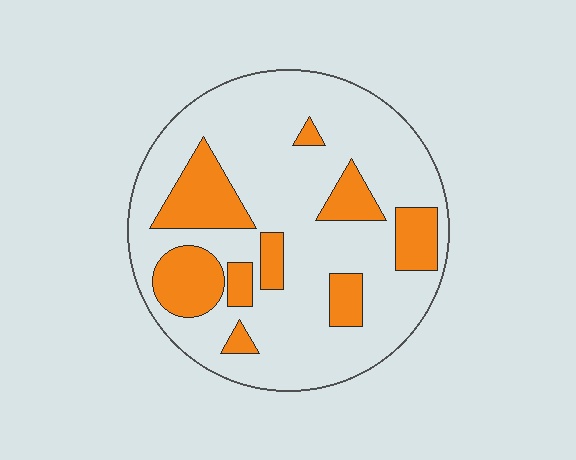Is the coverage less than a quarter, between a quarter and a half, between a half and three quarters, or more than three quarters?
Less than a quarter.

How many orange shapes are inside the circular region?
9.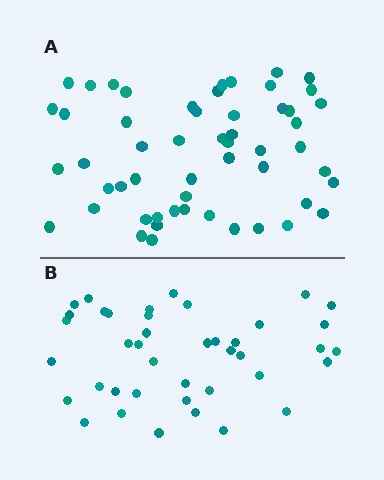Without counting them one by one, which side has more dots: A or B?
Region A (the top region) has more dots.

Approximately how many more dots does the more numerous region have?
Region A has approximately 15 more dots than region B.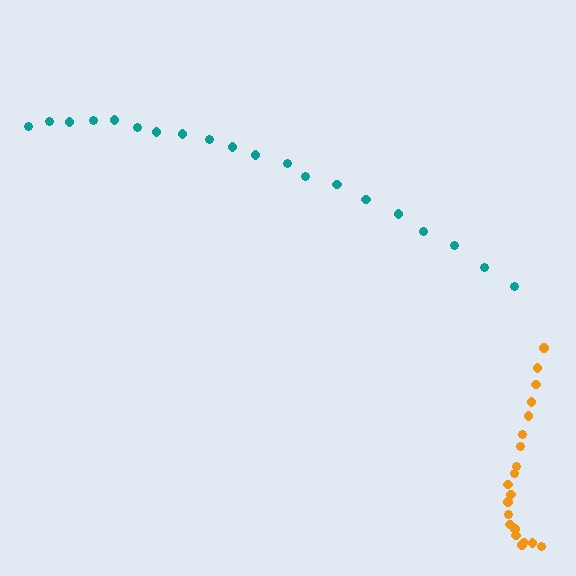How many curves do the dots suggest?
There are 2 distinct paths.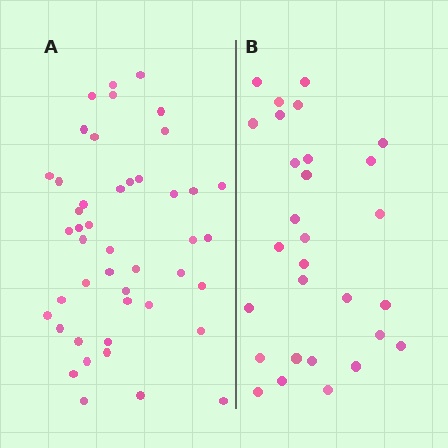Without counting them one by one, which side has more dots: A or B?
Region A (the left region) has more dots.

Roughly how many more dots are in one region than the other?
Region A has approximately 15 more dots than region B.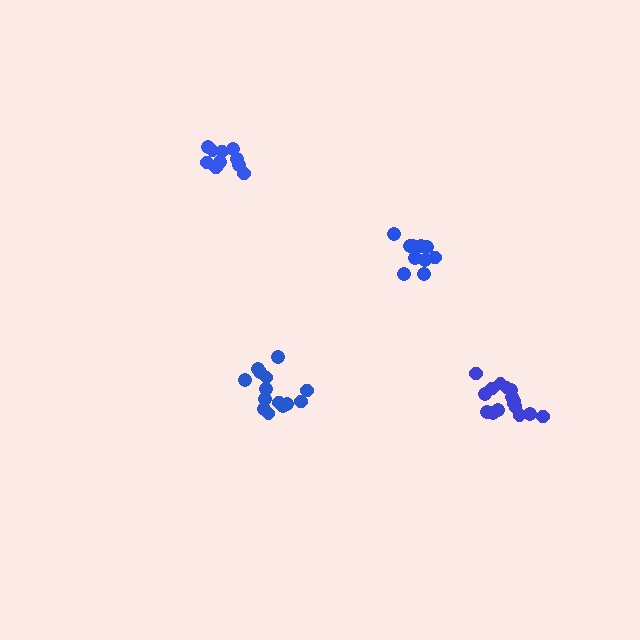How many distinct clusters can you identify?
There are 4 distinct clusters.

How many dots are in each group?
Group 1: 10 dots, Group 2: 10 dots, Group 3: 14 dots, Group 4: 16 dots (50 total).